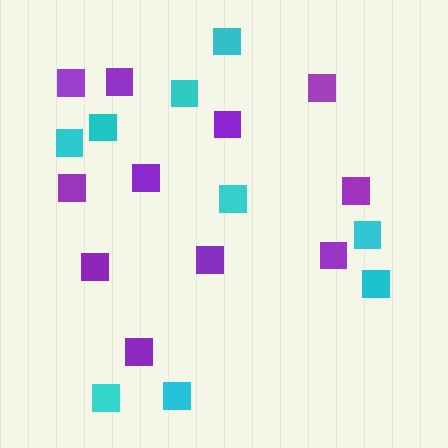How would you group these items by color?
There are 2 groups: one group of purple squares (11) and one group of cyan squares (9).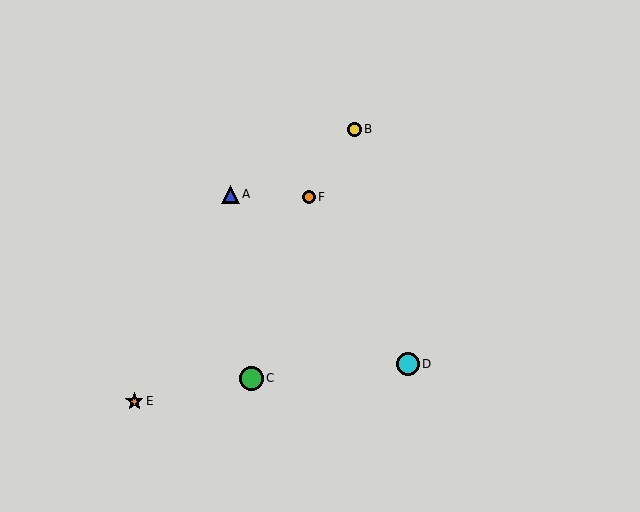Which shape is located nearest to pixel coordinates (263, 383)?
The green circle (labeled C) at (251, 378) is nearest to that location.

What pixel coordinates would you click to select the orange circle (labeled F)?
Click at (309, 197) to select the orange circle F.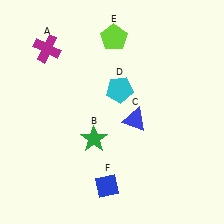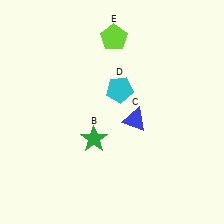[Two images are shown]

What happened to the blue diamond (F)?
The blue diamond (F) was removed in Image 2. It was in the bottom-left area of Image 1.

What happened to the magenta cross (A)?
The magenta cross (A) was removed in Image 2. It was in the top-left area of Image 1.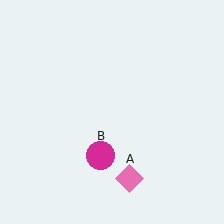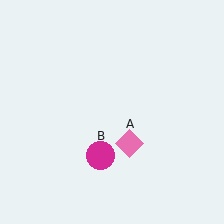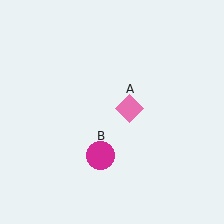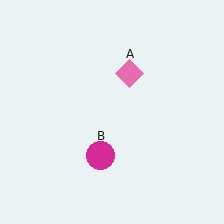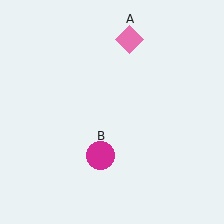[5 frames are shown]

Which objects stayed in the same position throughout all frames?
Magenta circle (object B) remained stationary.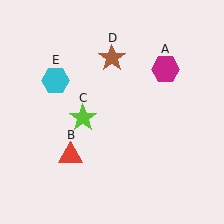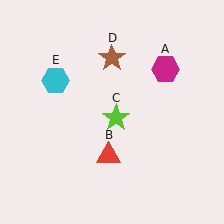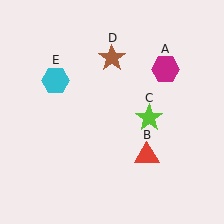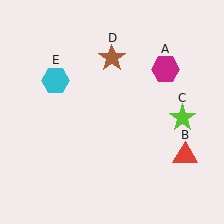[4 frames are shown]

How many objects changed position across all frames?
2 objects changed position: red triangle (object B), lime star (object C).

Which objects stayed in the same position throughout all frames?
Magenta hexagon (object A) and brown star (object D) and cyan hexagon (object E) remained stationary.